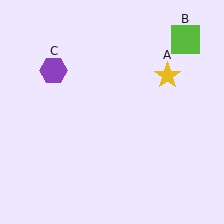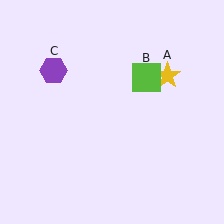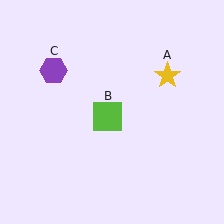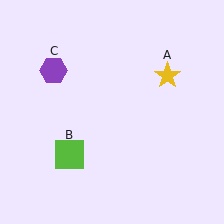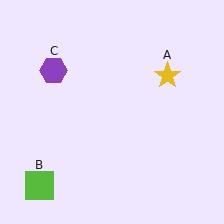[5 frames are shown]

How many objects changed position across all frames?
1 object changed position: lime square (object B).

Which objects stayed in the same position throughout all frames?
Yellow star (object A) and purple hexagon (object C) remained stationary.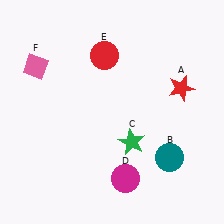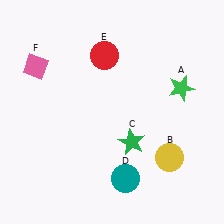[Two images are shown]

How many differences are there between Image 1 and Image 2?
There are 3 differences between the two images.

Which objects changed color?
A changed from red to green. B changed from teal to yellow. D changed from magenta to teal.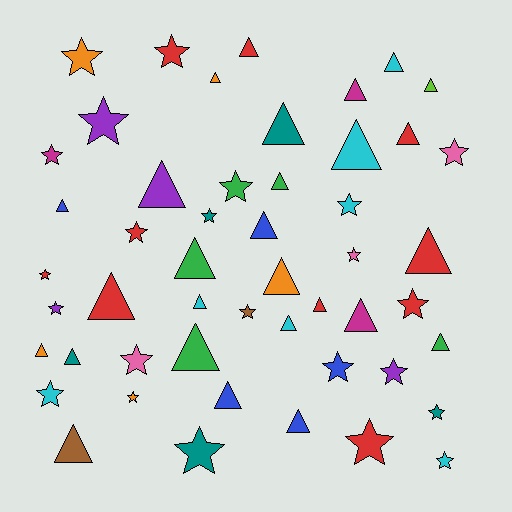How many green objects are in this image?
There are 5 green objects.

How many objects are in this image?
There are 50 objects.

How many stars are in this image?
There are 23 stars.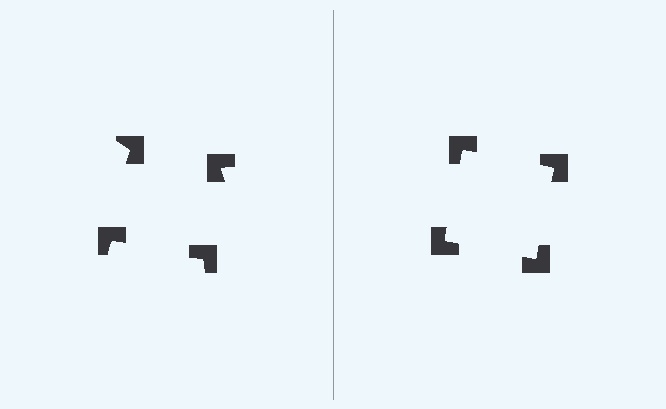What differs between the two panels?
The notched squares are positioned identically on both sides; only the wedge orientations differ. On the right they align to a square; on the left they are misaligned.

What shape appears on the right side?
An illusory square.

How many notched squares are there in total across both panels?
8 — 4 on each side.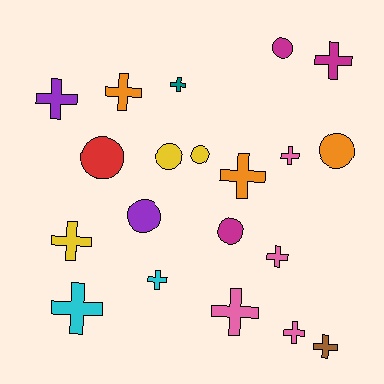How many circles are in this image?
There are 7 circles.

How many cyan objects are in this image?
There are 2 cyan objects.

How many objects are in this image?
There are 20 objects.